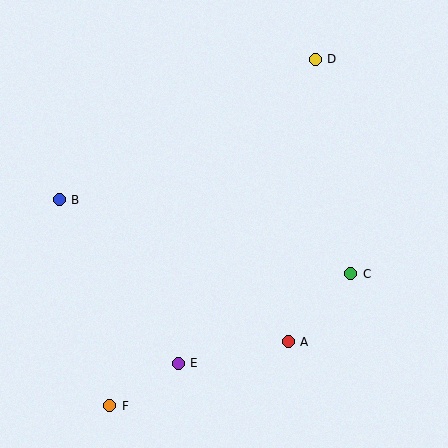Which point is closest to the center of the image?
Point A at (288, 342) is closest to the center.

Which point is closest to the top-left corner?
Point B is closest to the top-left corner.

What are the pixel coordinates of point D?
Point D is at (315, 59).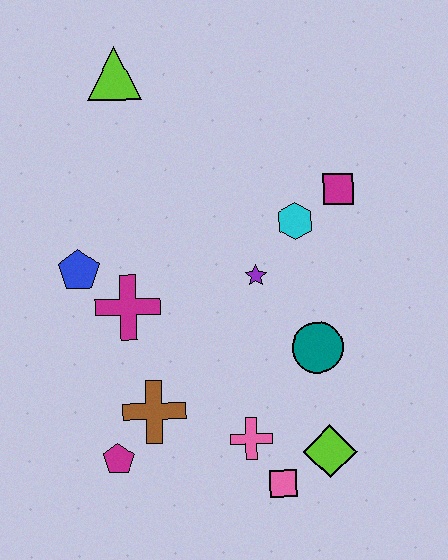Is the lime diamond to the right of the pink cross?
Yes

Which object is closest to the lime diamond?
The pink square is closest to the lime diamond.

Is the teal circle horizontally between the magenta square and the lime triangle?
Yes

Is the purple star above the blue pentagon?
No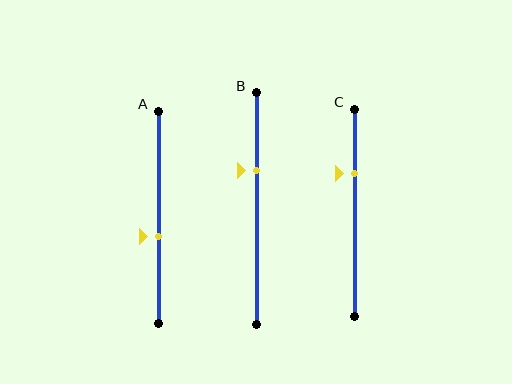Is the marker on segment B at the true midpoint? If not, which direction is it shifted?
No, the marker on segment B is shifted upward by about 16% of the segment length.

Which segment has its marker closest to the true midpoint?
Segment A has its marker closest to the true midpoint.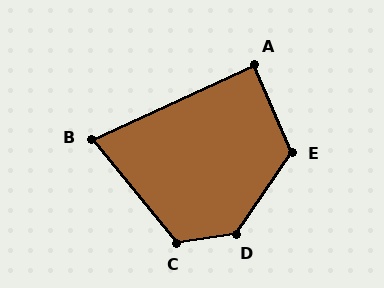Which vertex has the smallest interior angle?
B, at approximately 75 degrees.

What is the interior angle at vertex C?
Approximately 121 degrees (obtuse).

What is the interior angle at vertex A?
Approximately 89 degrees (approximately right).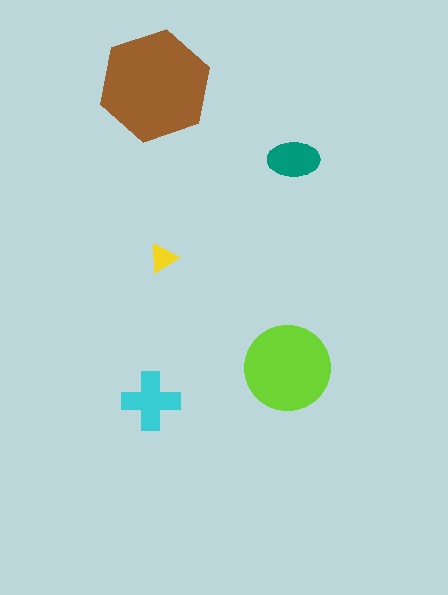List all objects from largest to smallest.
The brown hexagon, the lime circle, the cyan cross, the teal ellipse, the yellow triangle.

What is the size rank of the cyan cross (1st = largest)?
3rd.